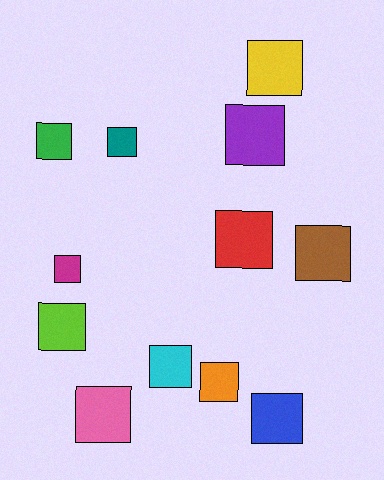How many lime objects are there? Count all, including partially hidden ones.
There is 1 lime object.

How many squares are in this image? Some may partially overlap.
There are 12 squares.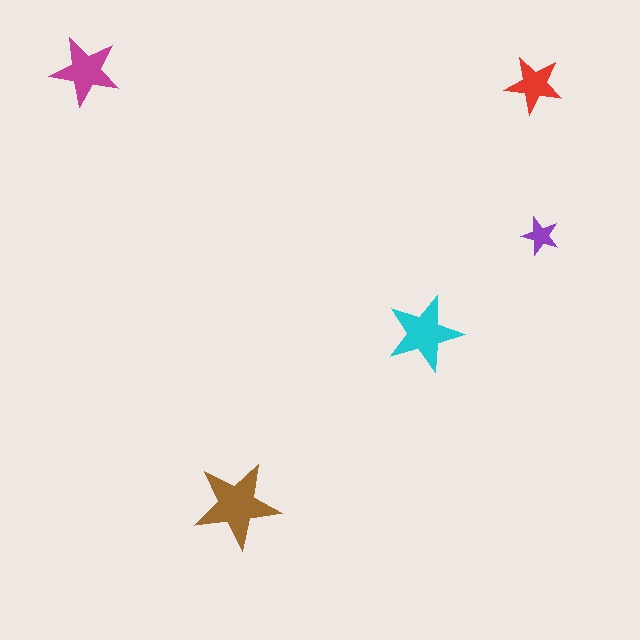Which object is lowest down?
The brown star is bottommost.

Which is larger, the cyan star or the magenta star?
The cyan one.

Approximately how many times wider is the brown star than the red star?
About 1.5 times wider.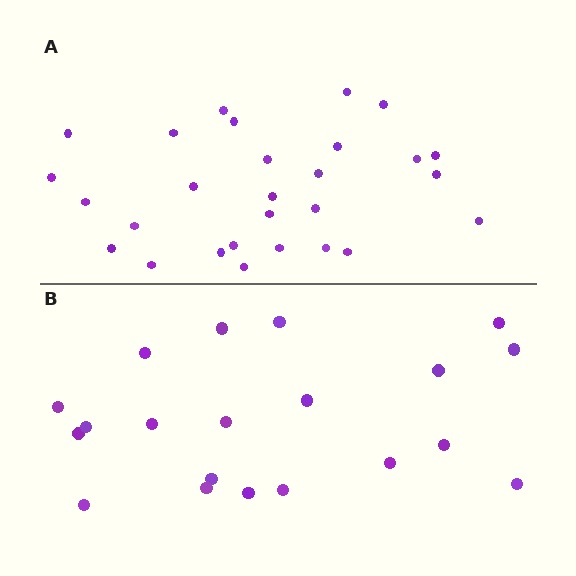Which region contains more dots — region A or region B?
Region A (the top region) has more dots.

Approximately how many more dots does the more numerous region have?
Region A has roughly 8 or so more dots than region B.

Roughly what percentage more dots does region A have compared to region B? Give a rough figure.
About 40% more.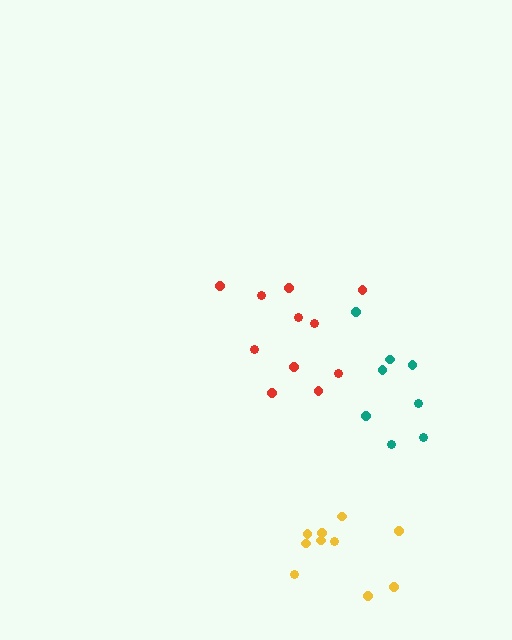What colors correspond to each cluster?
The clusters are colored: red, teal, yellow.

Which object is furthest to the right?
The teal cluster is rightmost.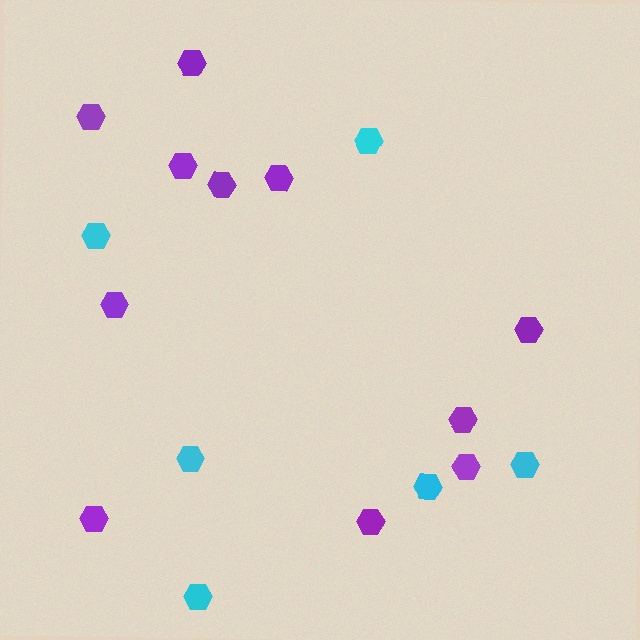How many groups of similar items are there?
There are 2 groups: one group of purple hexagons (11) and one group of cyan hexagons (6).